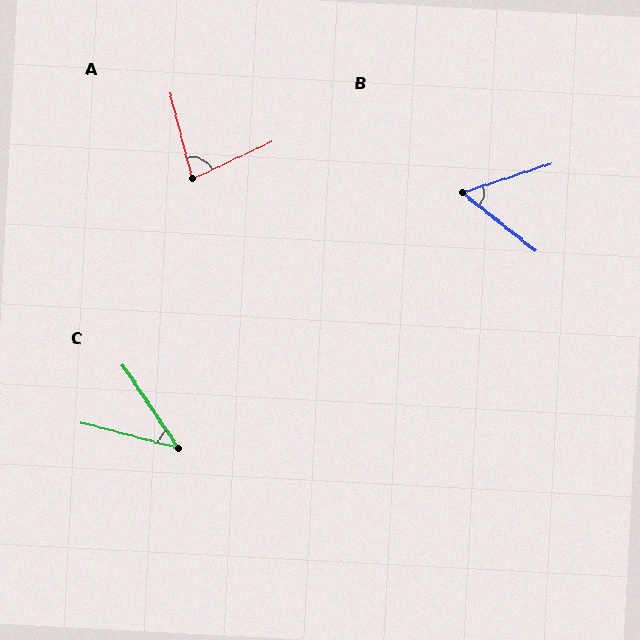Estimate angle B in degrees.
Approximately 57 degrees.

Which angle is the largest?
A, at approximately 80 degrees.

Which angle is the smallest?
C, at approximately 41 degrees.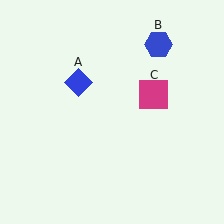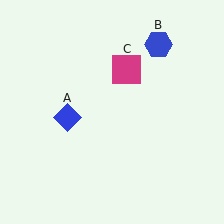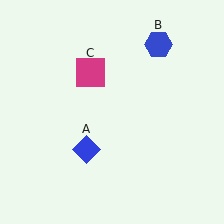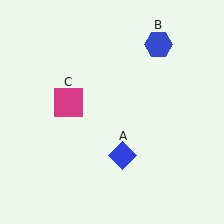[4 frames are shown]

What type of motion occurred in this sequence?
The blue diamond (object A), magenta square (object C) rotated counterclockwise around the center of the scene.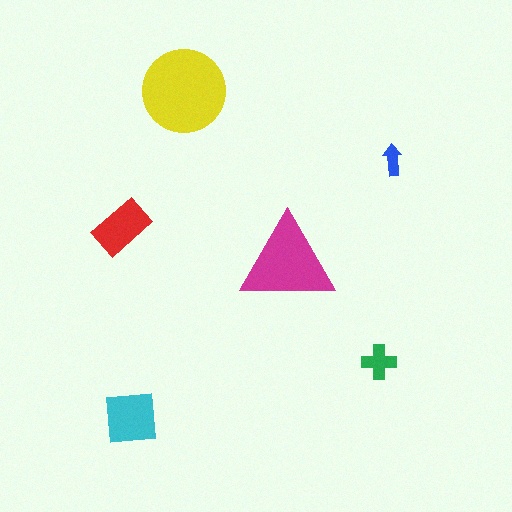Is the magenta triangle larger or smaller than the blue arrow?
Larger.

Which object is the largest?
The yellow circle.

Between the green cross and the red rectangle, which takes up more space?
The red rectangle.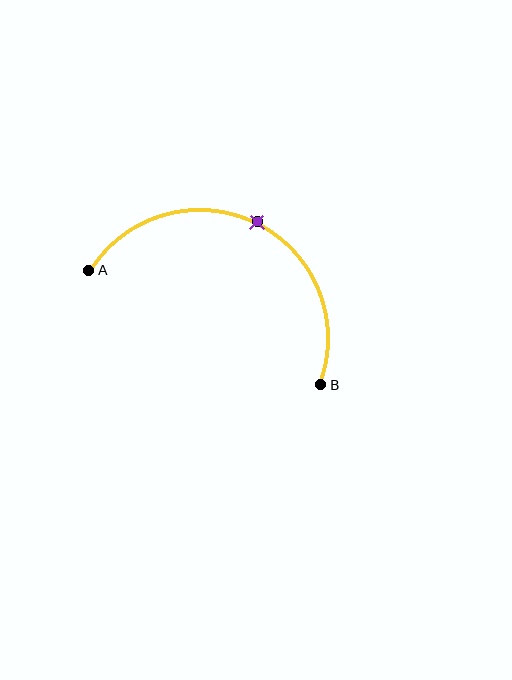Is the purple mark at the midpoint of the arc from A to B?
Yes. The purple mark lies on the arc at equal arc-length from both A and B — it is the arc midpoint.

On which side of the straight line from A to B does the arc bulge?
The arc bulges above the straight line connecting A and B.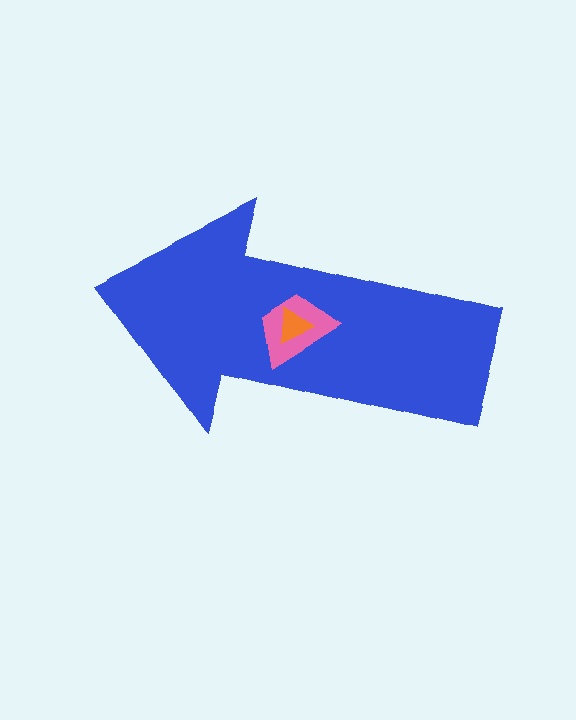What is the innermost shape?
The orange triangle.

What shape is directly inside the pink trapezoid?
The orange triangle.